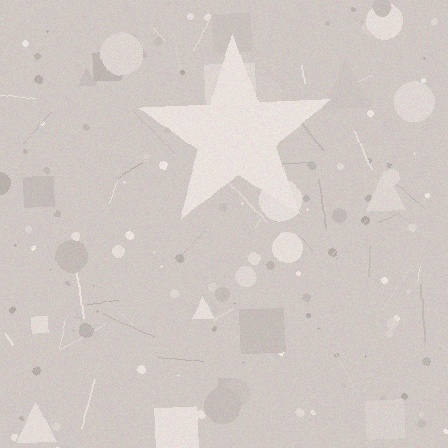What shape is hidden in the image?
A star is hidden in the image.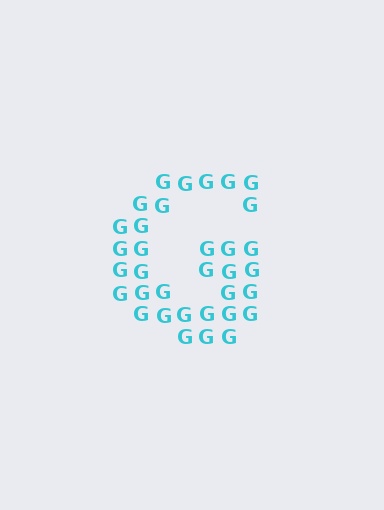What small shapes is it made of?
It is made of small letter G's.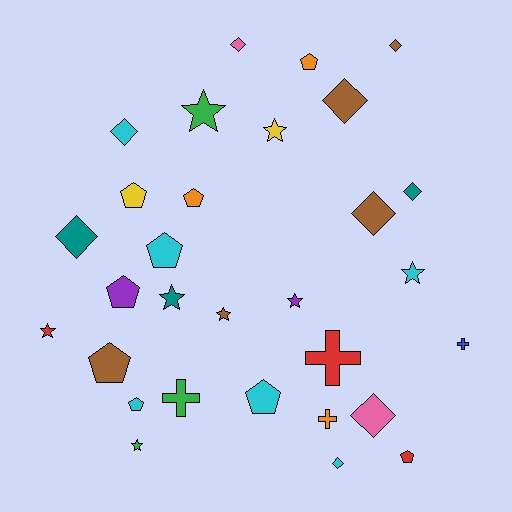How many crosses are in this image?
There are 4 crosses.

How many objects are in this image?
There are 30 objects.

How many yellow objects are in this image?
There are 2 yellow objects.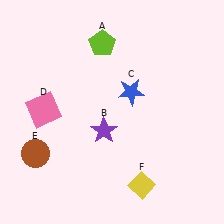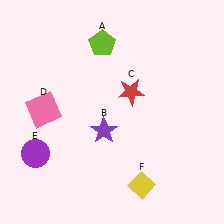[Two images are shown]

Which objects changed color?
C changed from blue to red. E changed from brown to purple.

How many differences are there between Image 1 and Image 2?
There are 2 differences between the two images.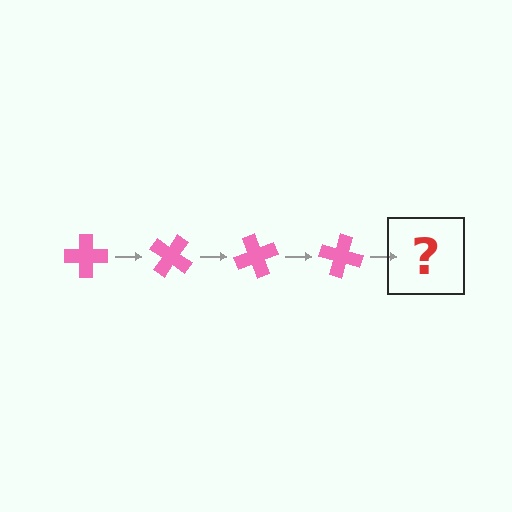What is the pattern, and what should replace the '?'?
The pattern is that the cross rotates 35 degrees each step. The '?' should be a pink cross rotated 140 degrees.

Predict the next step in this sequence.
The next step is a pink cross rotated 140 degrees.